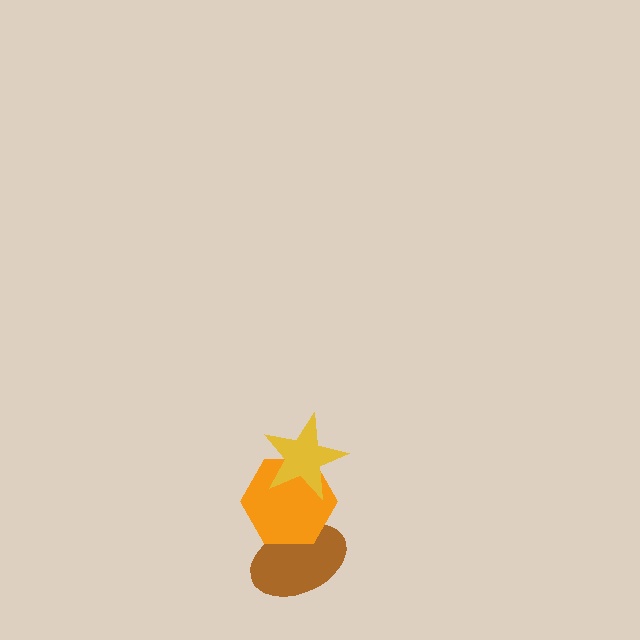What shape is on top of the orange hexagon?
The yellow star is on top of the orange hexagon.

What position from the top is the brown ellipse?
The brown ellipse is 3rd from the top.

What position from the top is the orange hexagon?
The orange hexagon is 2nd from the top.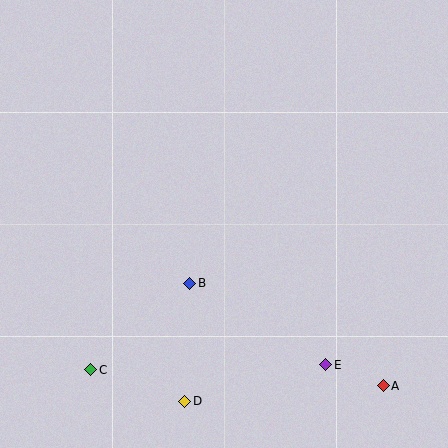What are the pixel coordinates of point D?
Point D is at (185, 401).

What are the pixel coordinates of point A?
Point A is at (383, 386).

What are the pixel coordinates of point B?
Point B is at (190, 283).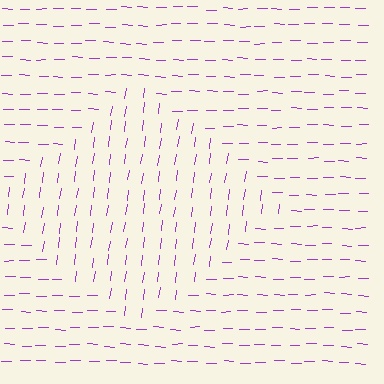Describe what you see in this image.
The image is filled with small purple line segments. A diamond region in the image has lines oriented differently from the surrounding lines, creating a visible texture boundary.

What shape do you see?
I see a diamond.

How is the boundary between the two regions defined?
The boundary is defined purely by a change in line orientation (approximately 83 degrees difference). All lines are the same color and thickness.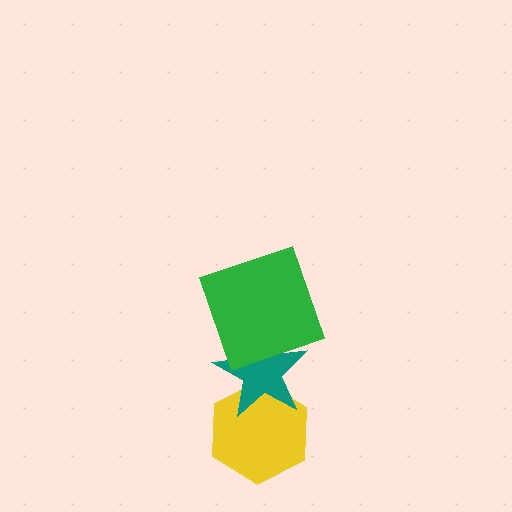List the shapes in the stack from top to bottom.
From top to bottom: the green square, the teal star, the yellow hexagon.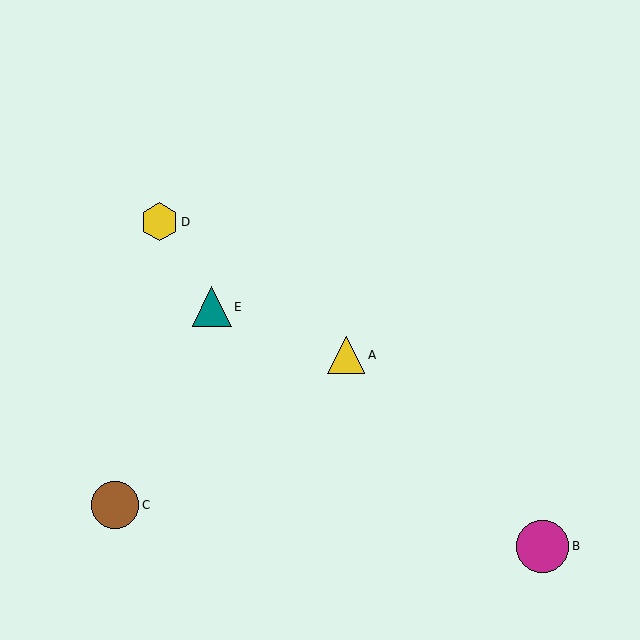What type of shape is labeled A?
Shape A is a yellow triangle.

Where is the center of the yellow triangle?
The center of the yellow triangle is at (346, 355).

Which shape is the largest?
The magenta circle (labeled B) is the largest.